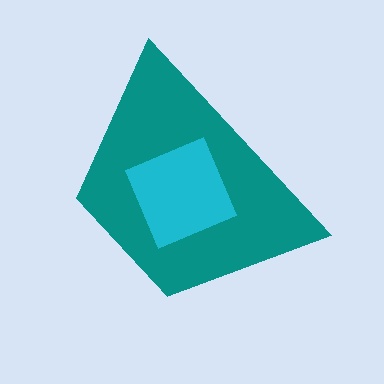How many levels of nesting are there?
2.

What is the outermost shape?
The teal trapezoid.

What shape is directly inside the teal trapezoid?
The cyan diamond.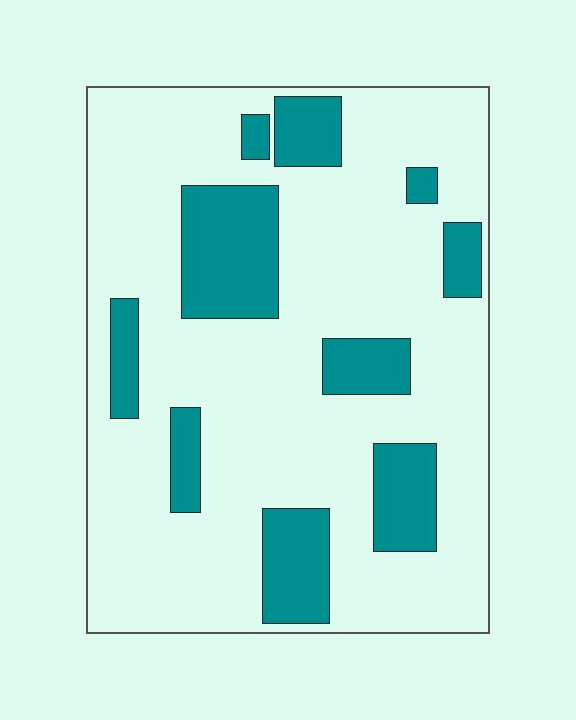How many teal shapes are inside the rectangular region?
10.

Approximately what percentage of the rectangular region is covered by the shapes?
Approximately 25%.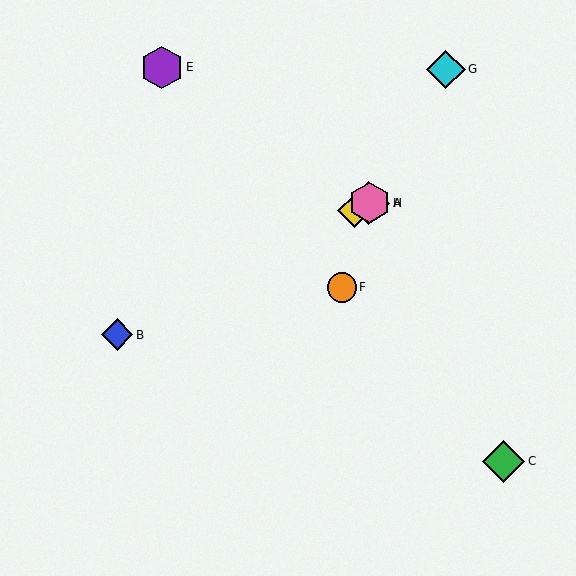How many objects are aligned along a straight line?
4 objects (A, B, D, H) are aligned along a straight line.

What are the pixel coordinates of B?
Object B is at (117, 335).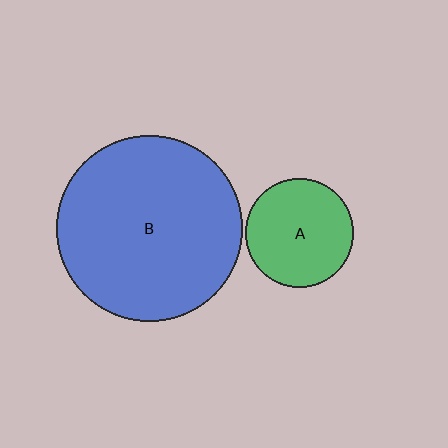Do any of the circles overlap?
No, none of the circles overlap.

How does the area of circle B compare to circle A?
Approximately 2.9 times.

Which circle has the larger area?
Circle B (blue).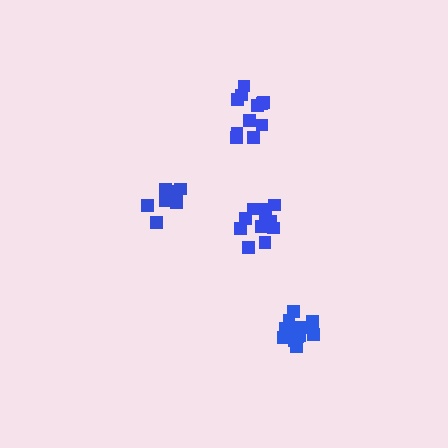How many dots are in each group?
Group 1: 14 dots, Group 2: 12 dots, Group 3: 9 dots, Group 4: 11 dots (46 total).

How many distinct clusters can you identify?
There are 4 distinct clusters.